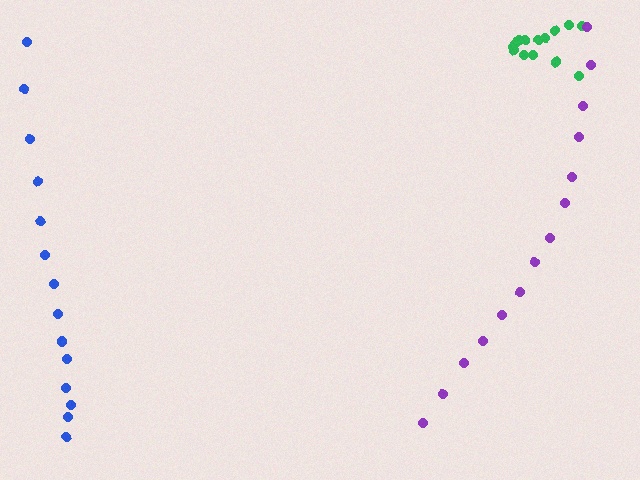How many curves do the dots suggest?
There are 3 distinct paths.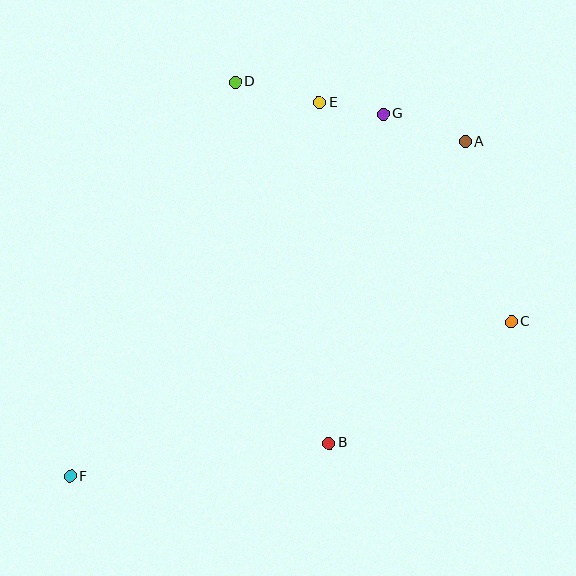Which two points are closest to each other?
Points E and G are closest to each other.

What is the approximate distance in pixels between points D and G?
The distance between D and G is approximately 152 pixels.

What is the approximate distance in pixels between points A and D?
The distance between A and D is approximately 238 pixels.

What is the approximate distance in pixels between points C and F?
The distance between C and F is approximately 467 pixels.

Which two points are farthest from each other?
Points A and F are farthest from each other.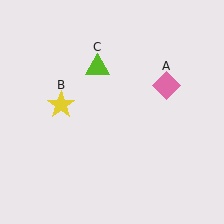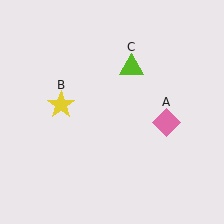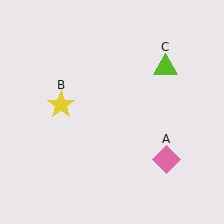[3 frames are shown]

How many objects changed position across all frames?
2 objects changed position: pink diamond (object A), lime triangle (object C).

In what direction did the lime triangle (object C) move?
The lime triangle (object C) moved right.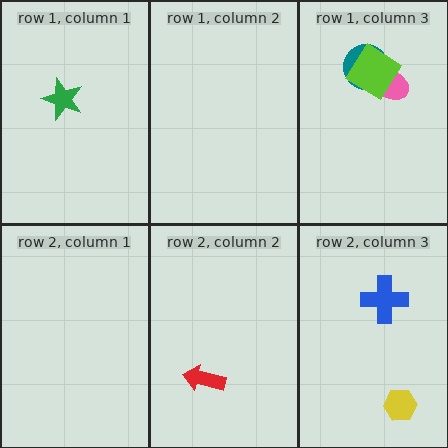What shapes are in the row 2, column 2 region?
The red arrow.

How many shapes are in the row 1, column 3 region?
3.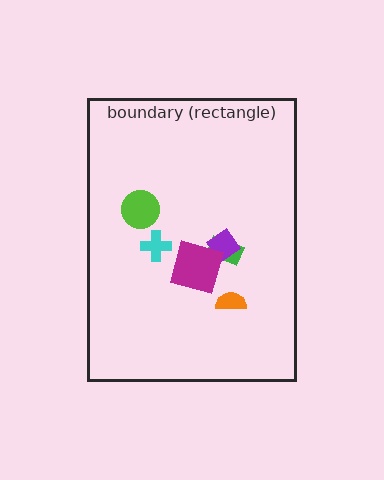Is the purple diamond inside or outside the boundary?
Inside.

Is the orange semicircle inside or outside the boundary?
Inside.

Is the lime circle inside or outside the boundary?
Inside.